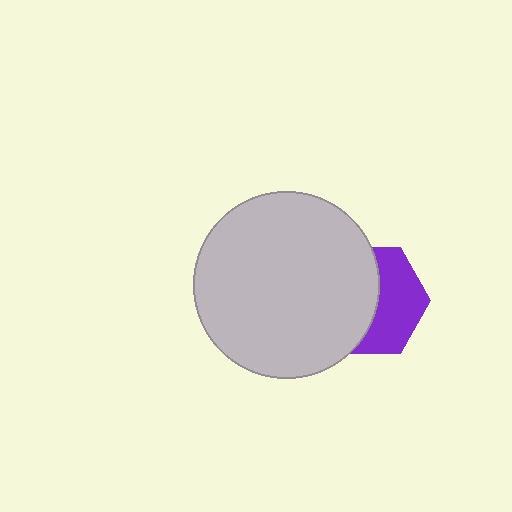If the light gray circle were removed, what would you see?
You would see the complete purple hexagon.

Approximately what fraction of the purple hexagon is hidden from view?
Roughly 54% of the purple hexagon is hidden behind the light gray circle.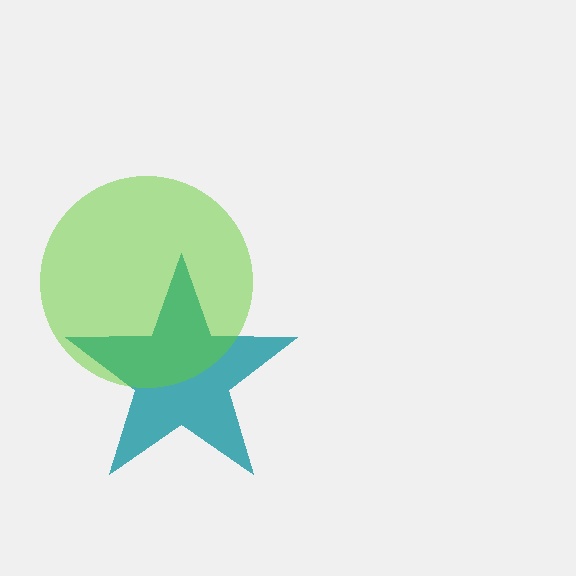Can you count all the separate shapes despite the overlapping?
Yes, there are 2 separate shapes.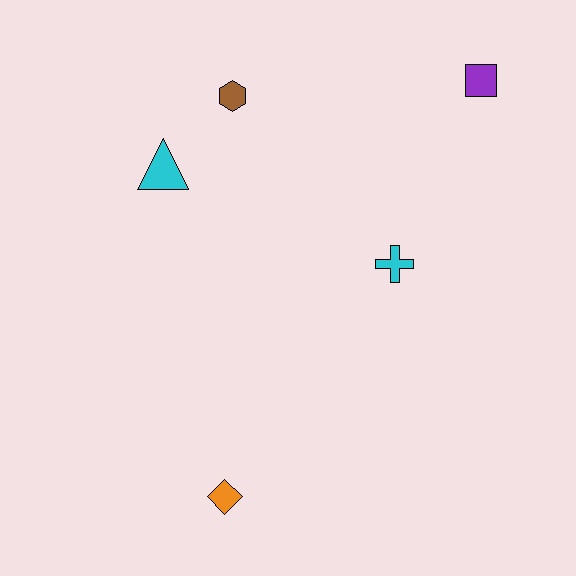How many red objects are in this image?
There are no red objects.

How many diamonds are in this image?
There is 1 diamond.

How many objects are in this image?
There are 5 objects.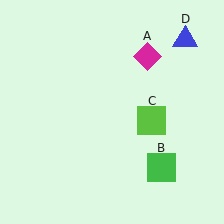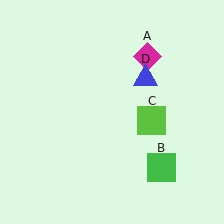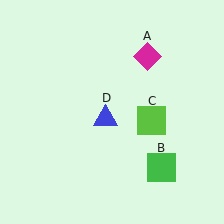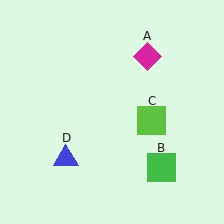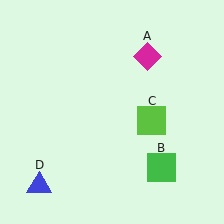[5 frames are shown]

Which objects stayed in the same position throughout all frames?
Magenta diamond (object A) and green square (object B) and lime square (object C) remained stationary.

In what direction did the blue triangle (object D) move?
The blue triangle (object D) moved down and to the left.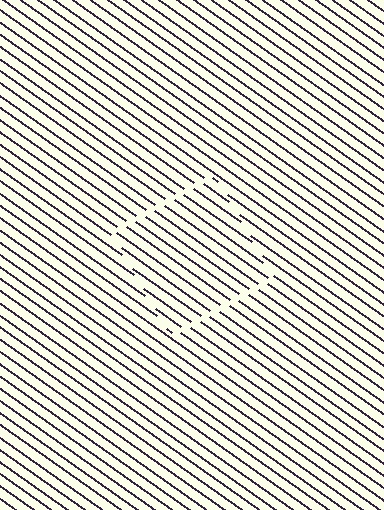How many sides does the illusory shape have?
4 sides — the line-ends trace a square.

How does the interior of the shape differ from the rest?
The interior of the shape contains the same grating, shifted by half a period — the contour is defined by the phase discontinuity where line-ends from the inner and outer gratings abut.